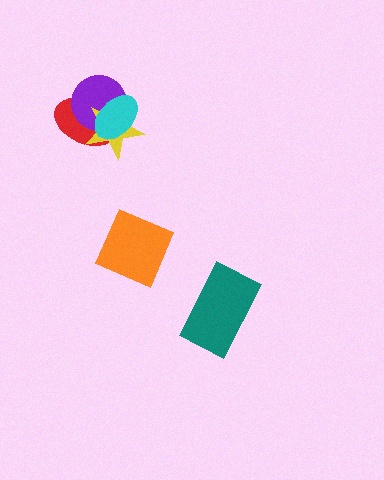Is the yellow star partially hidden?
Yes, it is partially covered by another shape.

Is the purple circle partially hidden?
Yes, it is partially covered by another shape.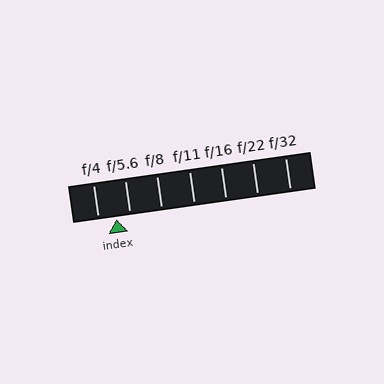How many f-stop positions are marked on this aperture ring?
There are 7 f-stop positions marked.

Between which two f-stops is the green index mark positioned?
The index mark is between f/4 and f/5.6.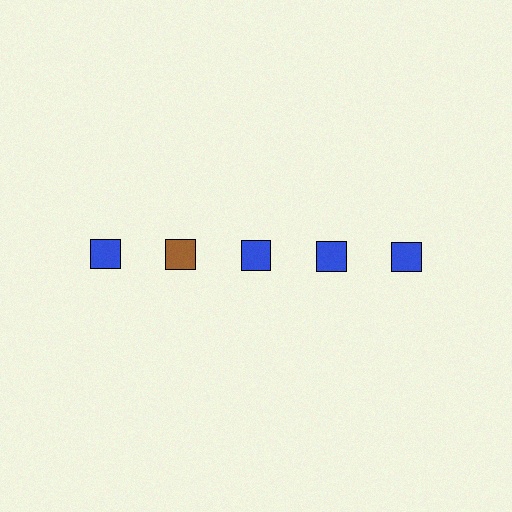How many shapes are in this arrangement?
There are 5 shapes arranged in a grid pattern.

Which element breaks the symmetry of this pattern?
The brown square in the top row, second from left column breaks the symmetry. All other shapes are blue squares.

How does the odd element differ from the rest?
It has a different color: brown instead of blue.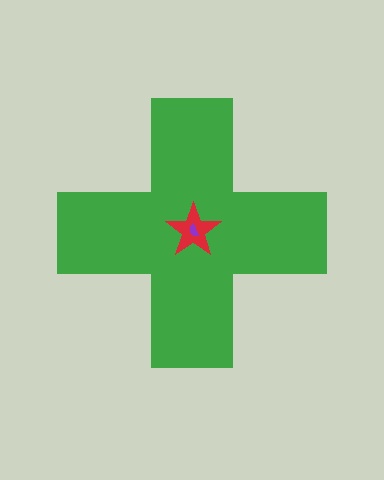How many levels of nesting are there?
3.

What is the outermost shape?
The green cross.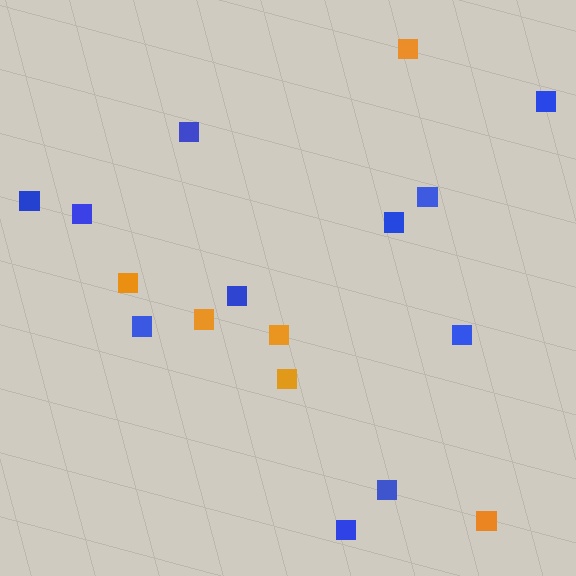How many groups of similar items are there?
There are 2 groups: one group of blue squares (11) and one group of orange squares (6).